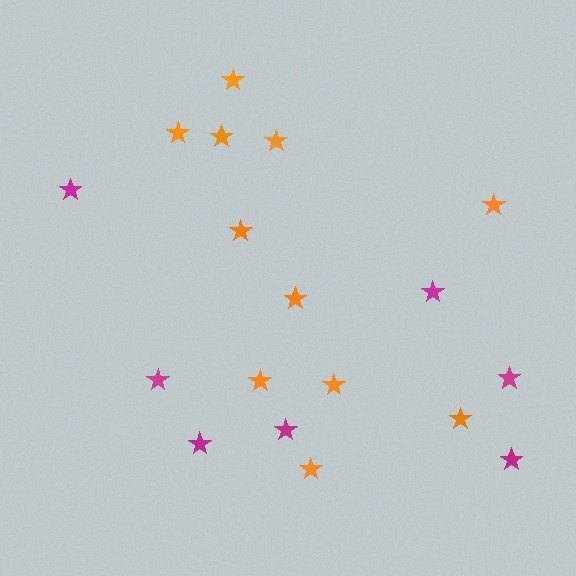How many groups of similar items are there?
There are 2 groups: one group of magenta stars (7) and one group of orange stars (11).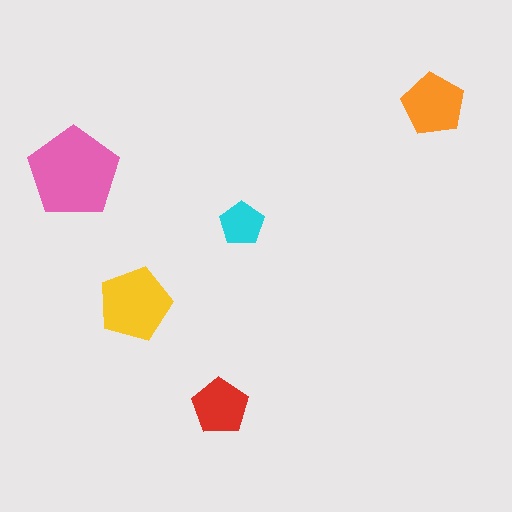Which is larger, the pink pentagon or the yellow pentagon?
The pink one.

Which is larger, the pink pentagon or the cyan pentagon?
The pink one.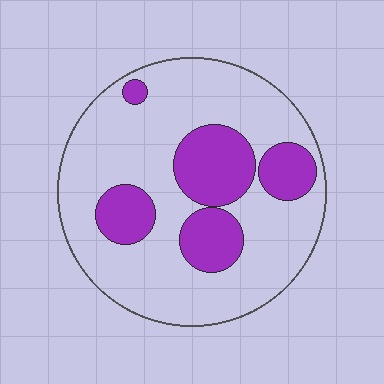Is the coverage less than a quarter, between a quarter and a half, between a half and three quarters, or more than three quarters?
Between a quarter and a half.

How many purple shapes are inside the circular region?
5.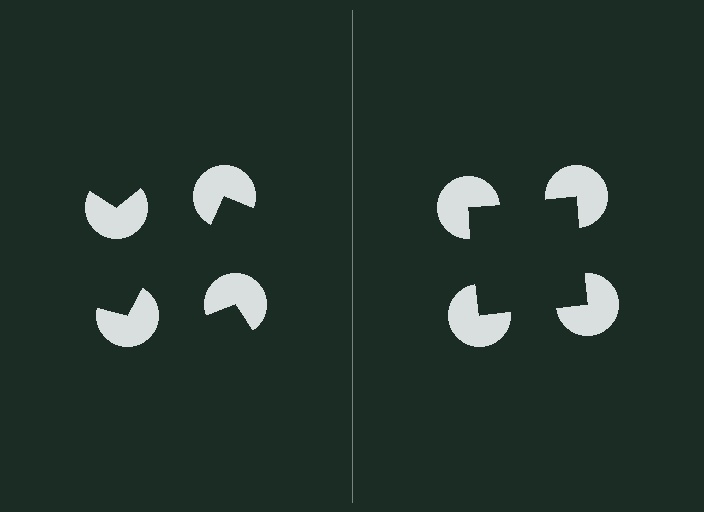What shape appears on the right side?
An illusory square.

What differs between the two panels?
The pac-man discs are positioned identically on both sides; only the wedge orientations differ. On the right they align to a square; on the left they are misaligned.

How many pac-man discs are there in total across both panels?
8 — 4 on each side.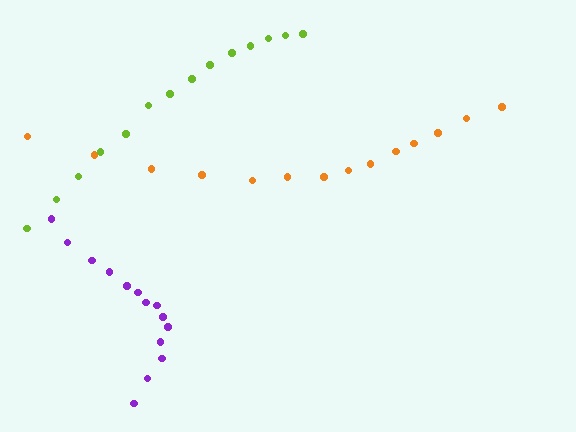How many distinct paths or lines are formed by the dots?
There are 3 distinct paths.